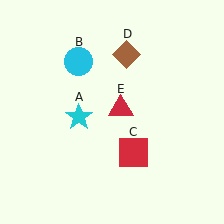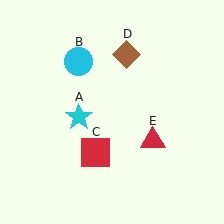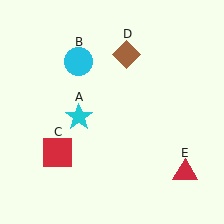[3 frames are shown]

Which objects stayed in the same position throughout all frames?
Cyan star (object A) and cyan circle (object B) and brown diamond (object D) remained stationary.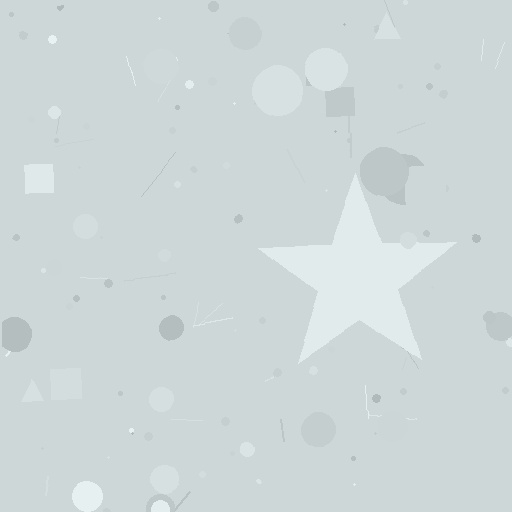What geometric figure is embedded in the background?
A star is embedded in the background.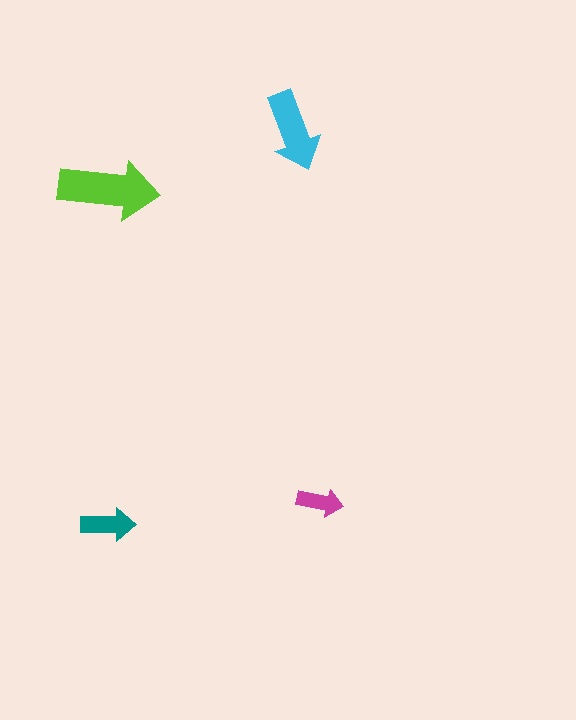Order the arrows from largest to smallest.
the lime one, the cyan one, the teal one, the magenta one.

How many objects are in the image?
There are 4 objects in the image.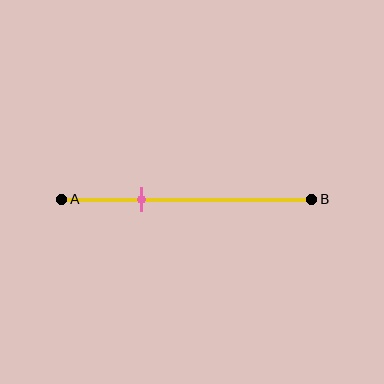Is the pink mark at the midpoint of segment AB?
No, the mark is at about 30% from A, not at the 50% midpoint.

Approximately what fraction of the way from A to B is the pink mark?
The pink mark is approximately 30% of the way from A to B.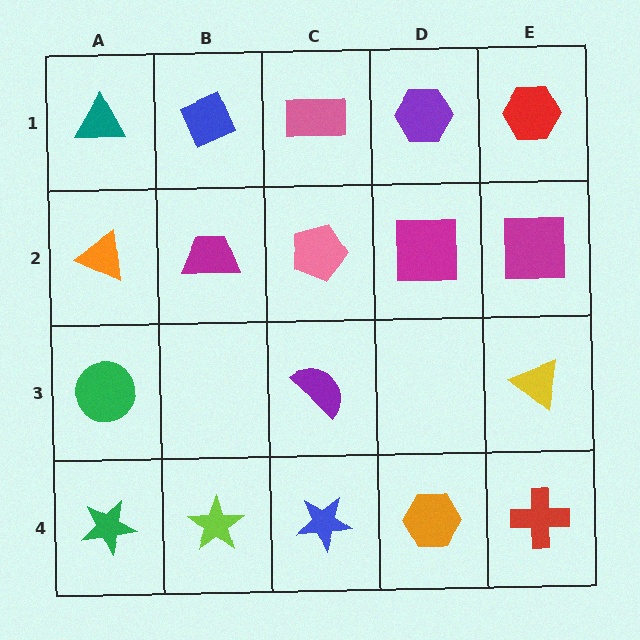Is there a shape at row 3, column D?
No, that cell is empty.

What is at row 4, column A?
A green star.